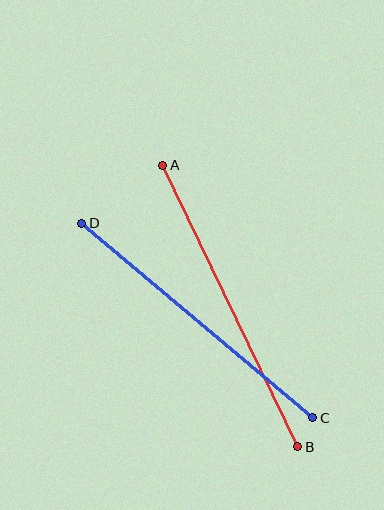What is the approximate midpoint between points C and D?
The midpoint is at approximately (197, 320) pixels.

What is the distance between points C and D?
The distance is approximately 302 pixels.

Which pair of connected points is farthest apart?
Points A and B are farthest apart.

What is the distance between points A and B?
The distance is approximately 312 pixels.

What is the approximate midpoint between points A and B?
The midpoint is at approximately (230, 306) pixels.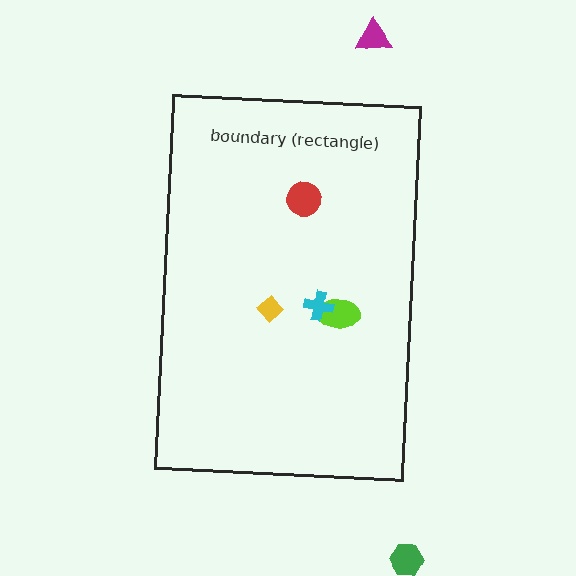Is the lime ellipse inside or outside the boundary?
Inside.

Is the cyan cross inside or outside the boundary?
Inside.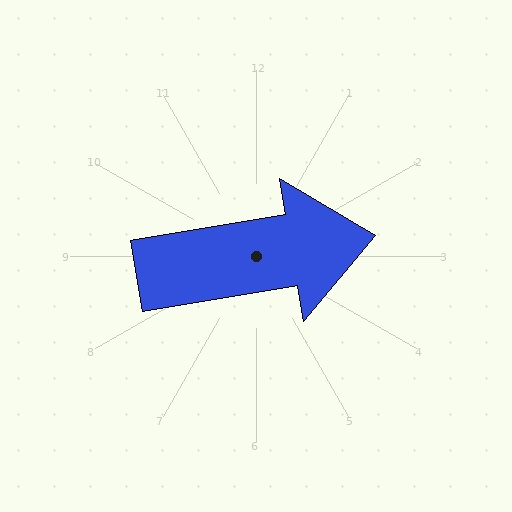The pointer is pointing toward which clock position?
Roughly 3 o'clock.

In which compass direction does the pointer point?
East.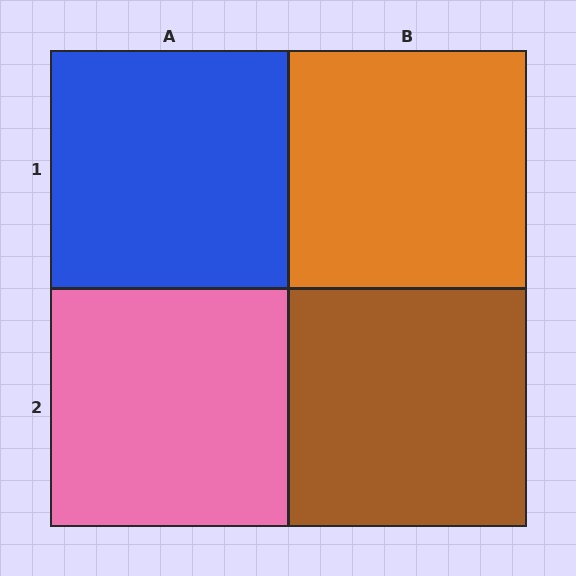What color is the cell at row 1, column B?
Orange.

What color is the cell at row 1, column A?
Blue.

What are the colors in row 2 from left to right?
Pink, brown.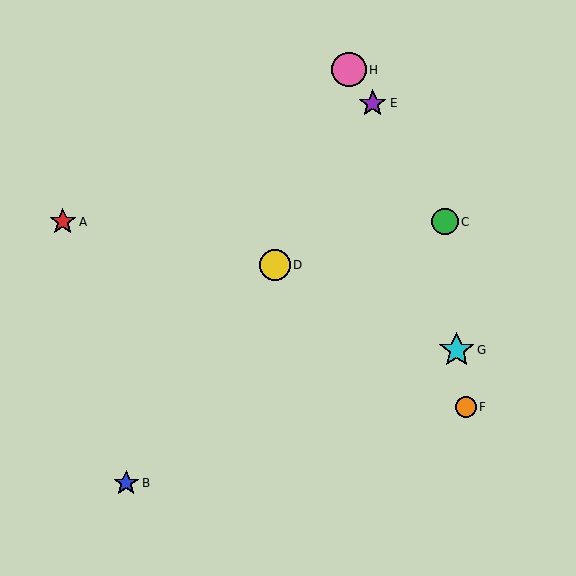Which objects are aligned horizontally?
Objects A, C are aligned horizontally.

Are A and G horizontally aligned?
No, A is at y≈222 and G is at y≈350.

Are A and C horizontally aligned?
Yes, both are at y≈222.